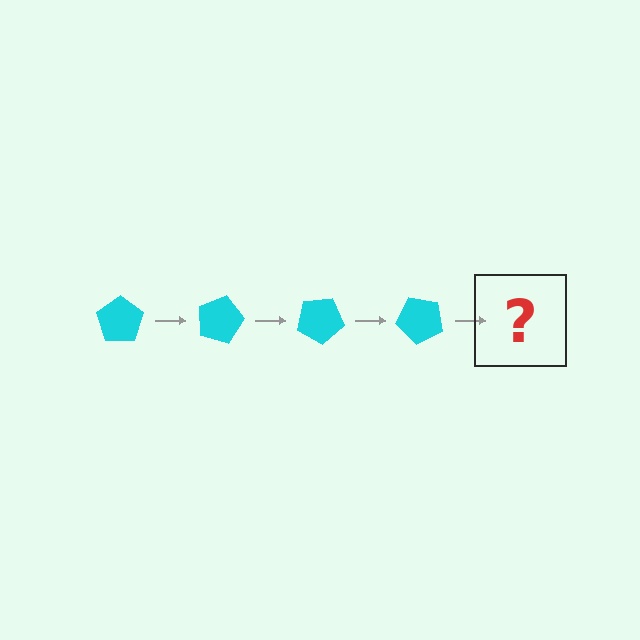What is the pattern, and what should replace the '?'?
The pattern is that the pentagon rotates 15 degrees each step. The '?' should be a cyan pentagon rotated 60 degrees.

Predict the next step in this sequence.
The next step is a cyan pentagon rotated 60 degrees.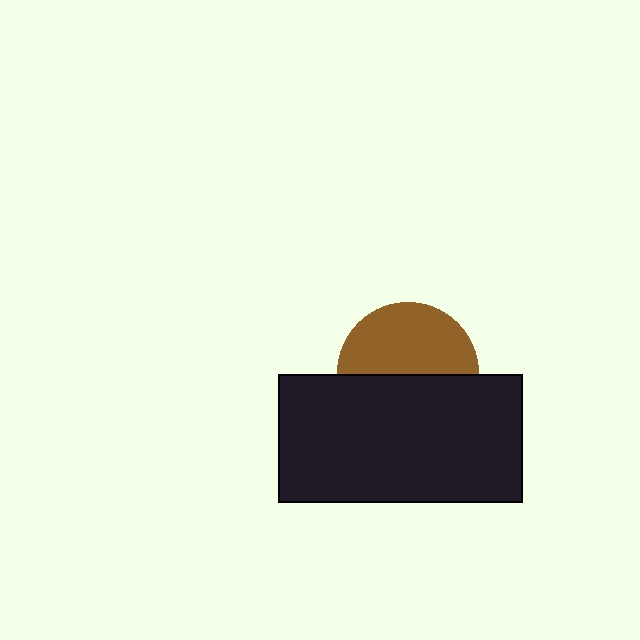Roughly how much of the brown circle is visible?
About half of it is visible (roughly 50%).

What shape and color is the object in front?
The object in front is a black rectangle.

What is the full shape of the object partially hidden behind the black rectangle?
The partially hidden object is a brown circle.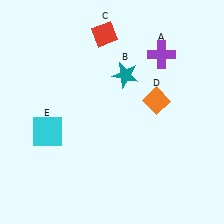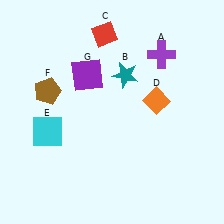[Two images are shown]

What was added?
A brown pentagon (F), a purple square (G) were added in Image 2.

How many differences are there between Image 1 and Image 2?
There are 2 differences between the two images.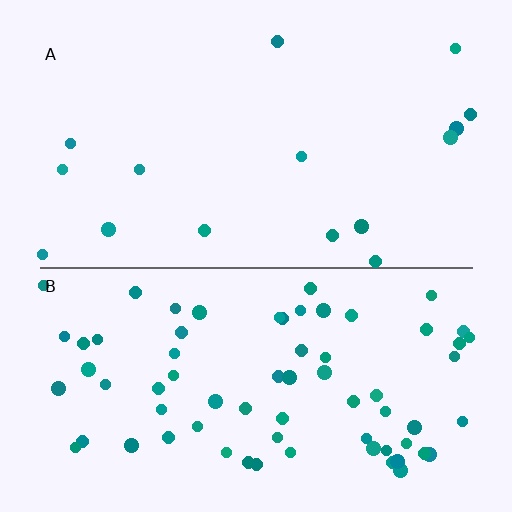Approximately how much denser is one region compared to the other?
Approximately 4.4× — region B over region A.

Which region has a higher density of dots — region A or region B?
B (the bottom).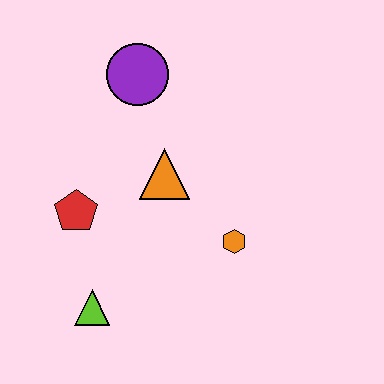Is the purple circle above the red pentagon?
Yes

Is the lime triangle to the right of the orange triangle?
No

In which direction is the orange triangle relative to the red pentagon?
The orange triangle is to the right of the red pentagon.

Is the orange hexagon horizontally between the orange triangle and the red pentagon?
No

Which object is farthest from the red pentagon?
The orange hexagon is farthest from the red pentagon.